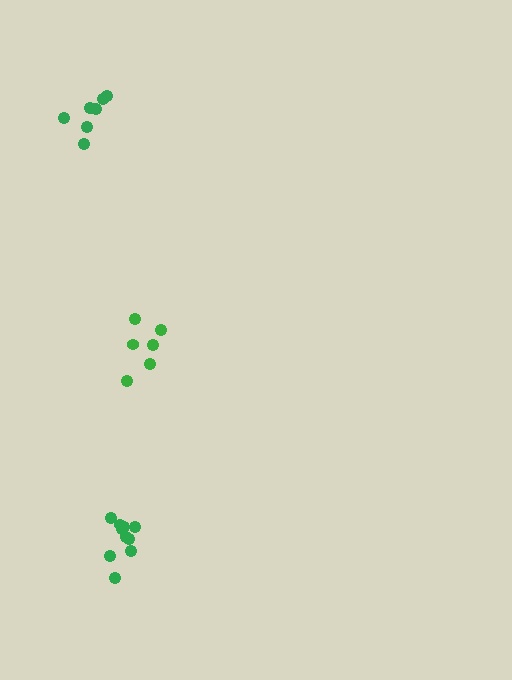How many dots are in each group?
Group 1: 10 dots, Group 2: 6 dots, Group 3: 7 dots (23 total).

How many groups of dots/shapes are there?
There are 3 groups.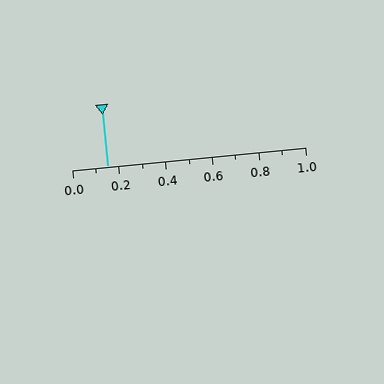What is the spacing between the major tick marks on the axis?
The major ticks are spaced 0.2 apart.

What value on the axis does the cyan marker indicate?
The marker indicates approximately 0.15.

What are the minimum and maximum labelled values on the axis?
The axis runs from 0.0 to 1.0.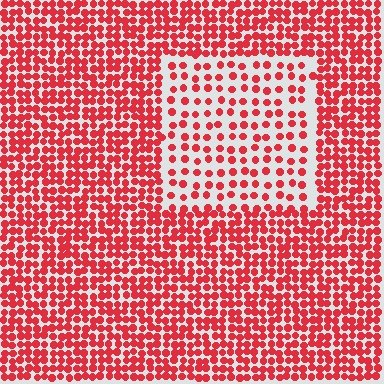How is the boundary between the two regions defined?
The boundary is defined by a change in element density (approximately 2.1x ratio). All elements are the same color, size, and shape.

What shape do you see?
I see a rectangle.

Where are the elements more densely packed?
The elements are more densely packed outside the rectangle boundary.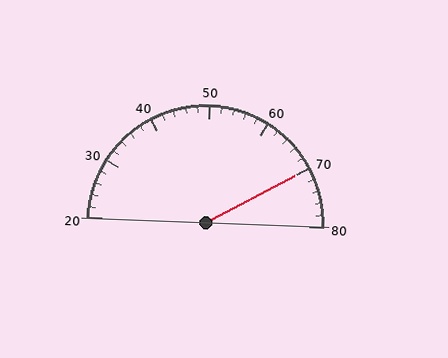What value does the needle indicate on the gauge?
The needle indicates approximately 70.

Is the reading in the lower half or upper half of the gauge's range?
The reading is in the upper half of the range (20 to 80).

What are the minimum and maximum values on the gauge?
The gauge ranges from 20 to 80.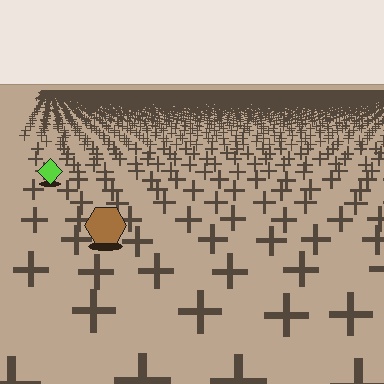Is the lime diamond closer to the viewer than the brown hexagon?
No. The brown hexagon is closer — you can tell from the texture gradient: the ground texture is coarser near it.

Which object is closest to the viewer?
The brown hexagon is closest. The texture marks near it are larger and more spread out.